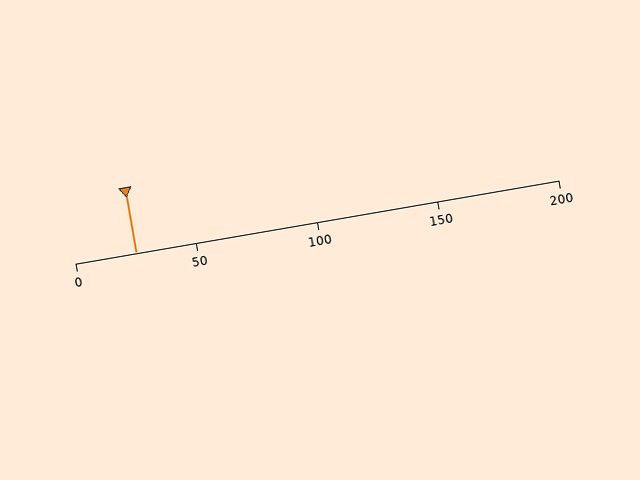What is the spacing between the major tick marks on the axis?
The major ticks are spaced 50 apart.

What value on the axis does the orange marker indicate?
The marker indicates approximately 25.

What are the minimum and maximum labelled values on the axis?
The axis runs from 0 to 200.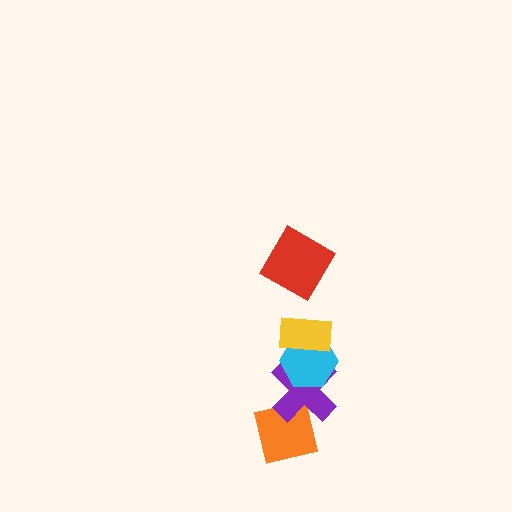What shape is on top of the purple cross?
The cyan hexagon is on top of the purple cross.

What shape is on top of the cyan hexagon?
The yellow rectangle is on top of the cyan hexagon.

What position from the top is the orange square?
The orange square is 5th from the top.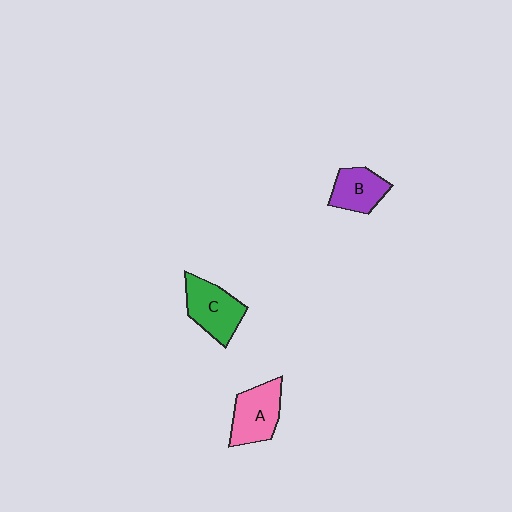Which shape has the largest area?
Shape C (green).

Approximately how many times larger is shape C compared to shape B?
Approximately 1.3 times.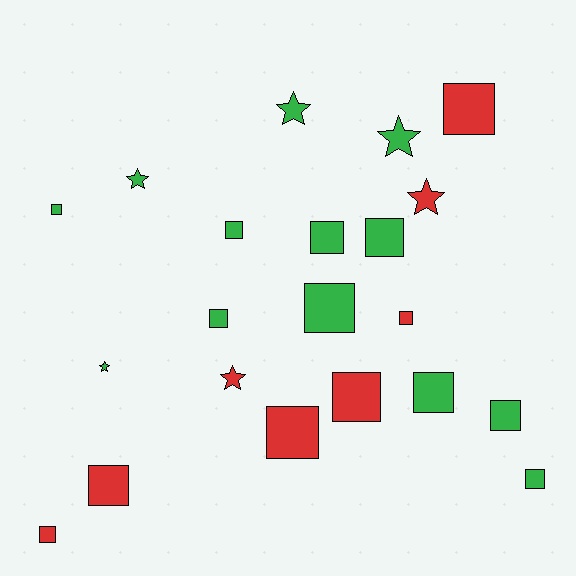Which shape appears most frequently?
Square, with 15 objects.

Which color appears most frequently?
Green, with 13 objects.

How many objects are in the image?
There are 21 objects.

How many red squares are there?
There are 6 red squares.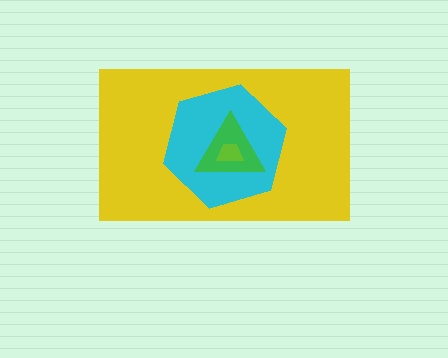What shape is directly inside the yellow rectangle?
The cyan hexagon.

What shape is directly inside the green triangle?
The lime trapezoid.